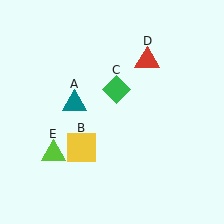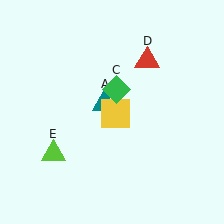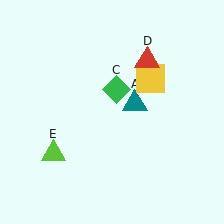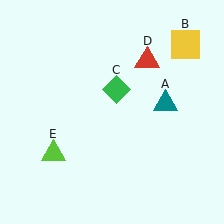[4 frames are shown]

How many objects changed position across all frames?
2 objects changed position: teal triangle (object A), yellow square (object B).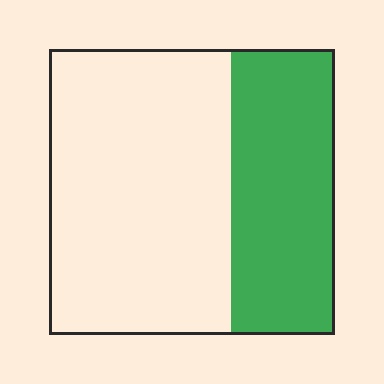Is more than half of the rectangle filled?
No.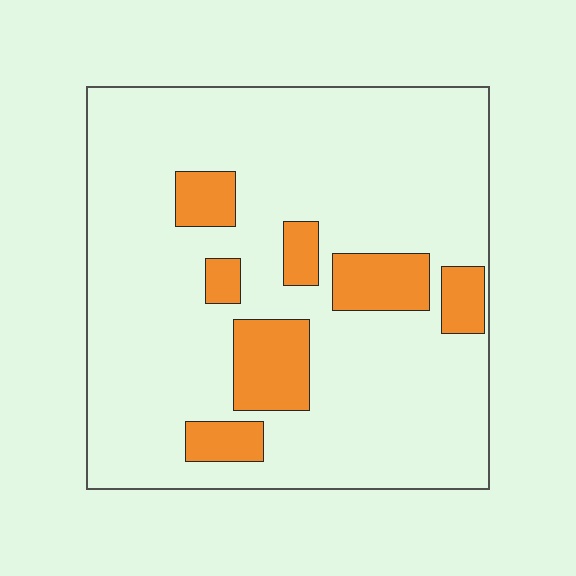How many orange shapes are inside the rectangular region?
7.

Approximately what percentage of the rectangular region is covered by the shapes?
Approximately 15%.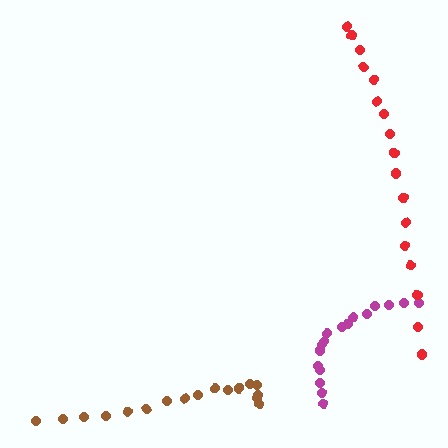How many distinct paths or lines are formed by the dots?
There are 3 distinct paths.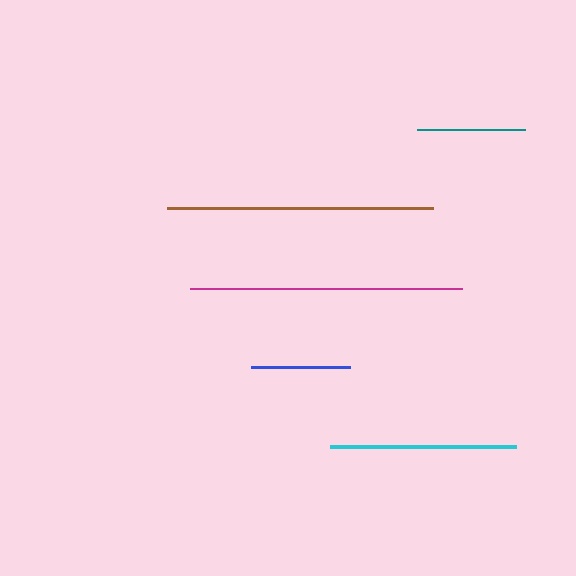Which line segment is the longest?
The magenta line is the longest at approximately 273 pixels.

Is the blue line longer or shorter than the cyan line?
The cyan line is longer than the blue line.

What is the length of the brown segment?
The brown segment is approximately 267 pixels long.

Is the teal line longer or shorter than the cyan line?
The cyan line is longer than the teal line.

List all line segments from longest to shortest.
From longest to shortest: magenta, brown, cyan, teal, blue.